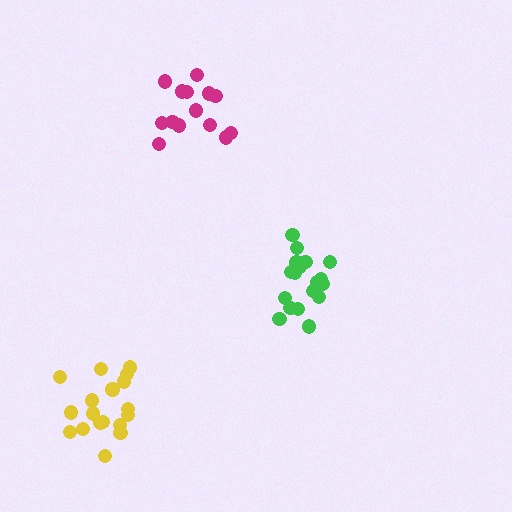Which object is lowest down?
The yellow cluster is bottommost.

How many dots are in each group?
Group 1: 18 dots, Group 2: 18 dots, Group 3: 14 dots (50 total).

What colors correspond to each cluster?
The clusters are colored: yellow, green, magenta.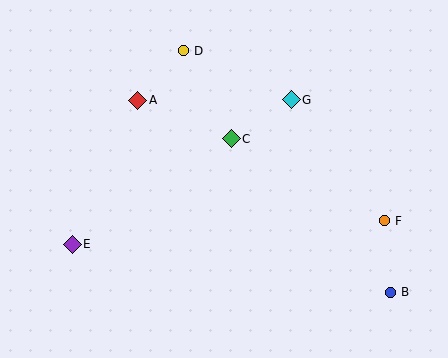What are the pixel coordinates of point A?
Point A is at (138, 100).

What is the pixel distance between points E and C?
The distance between E and C is 191 pixels.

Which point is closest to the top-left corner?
Point A is closest to the top-left corner.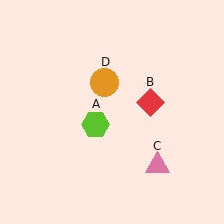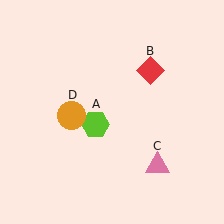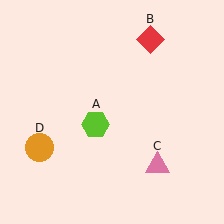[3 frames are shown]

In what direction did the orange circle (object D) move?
The orange circle (object D) moved down and to the left.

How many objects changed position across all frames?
2 objects changed position: red diamond (object B), orange circle (object D).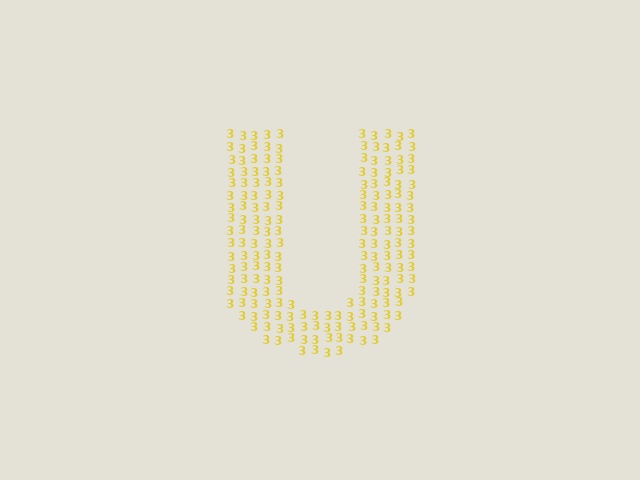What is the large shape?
The large shape is the letter U.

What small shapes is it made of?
It is made of small digit 3's.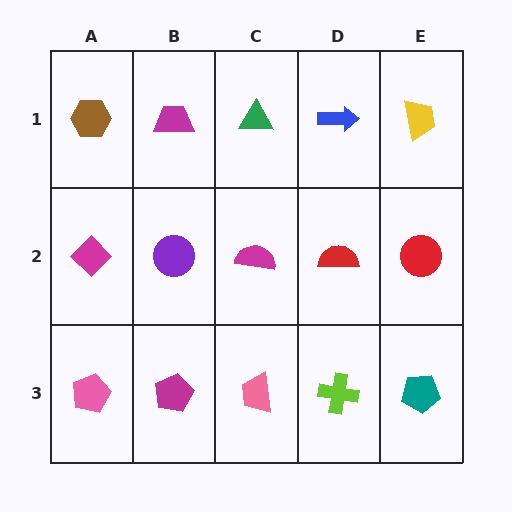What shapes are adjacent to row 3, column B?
A purple circle (row 2, column B), a pink pentagon (row 3, column A), a pink trapezoid (row 3, column C).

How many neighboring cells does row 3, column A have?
2.